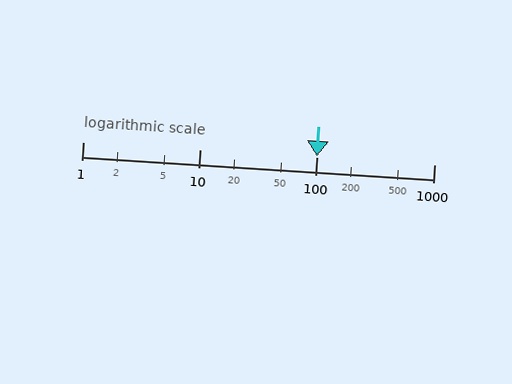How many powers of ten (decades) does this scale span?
The scale spans 3 decades, from 1 to 1000.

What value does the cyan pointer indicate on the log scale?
The pointer indicates approximately 99.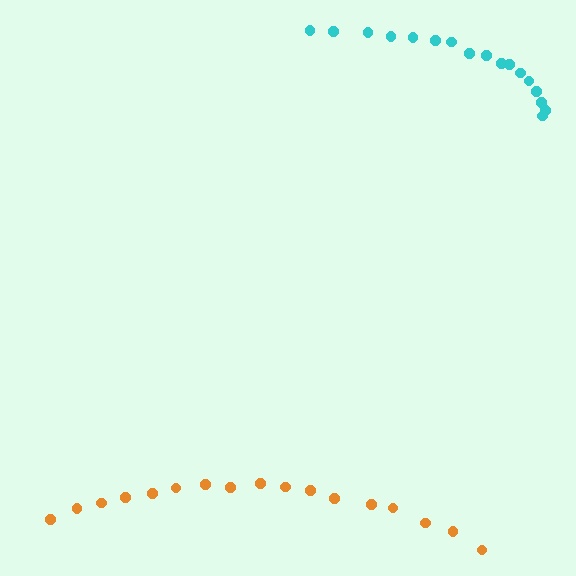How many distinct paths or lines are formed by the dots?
There are 2 distinct paths.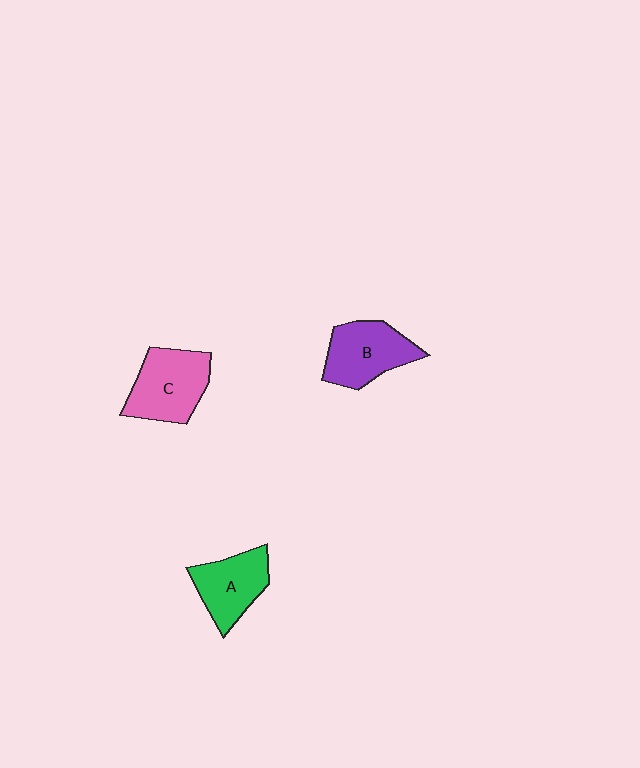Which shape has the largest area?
Shape C (pink).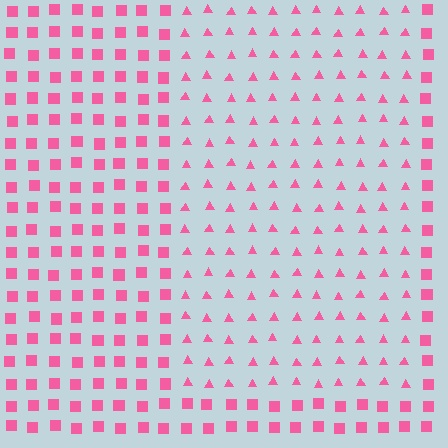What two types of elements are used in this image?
The image uses triangles inside the rectangle region and squares outside it.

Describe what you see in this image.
The image is filled with small pink elements arranged in a uniform grid. A rectangle-shaped region contains triangles, while the surrounding area contains squares. The boundary is defined purely by the change in element shape.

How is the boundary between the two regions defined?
The boundary is defined by a change in element shape: triangles inside vs. squares outside. All elements share the same color and spacing.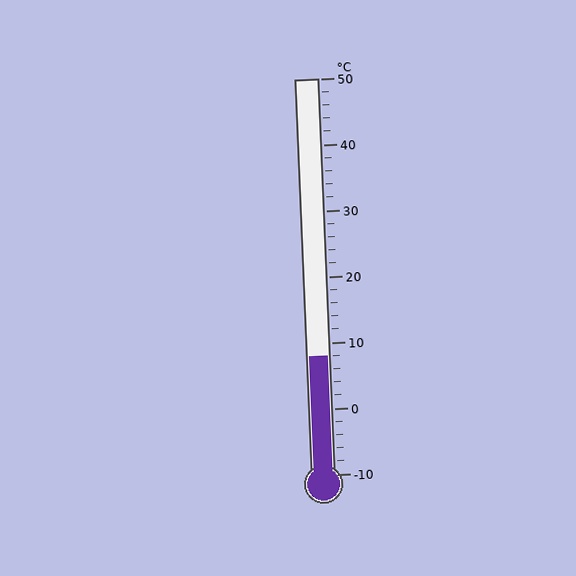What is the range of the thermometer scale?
The thermometer scale ranges from -10°C to 50°C.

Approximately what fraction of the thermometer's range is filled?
The thermometer is filled to approximately 30% of its range.